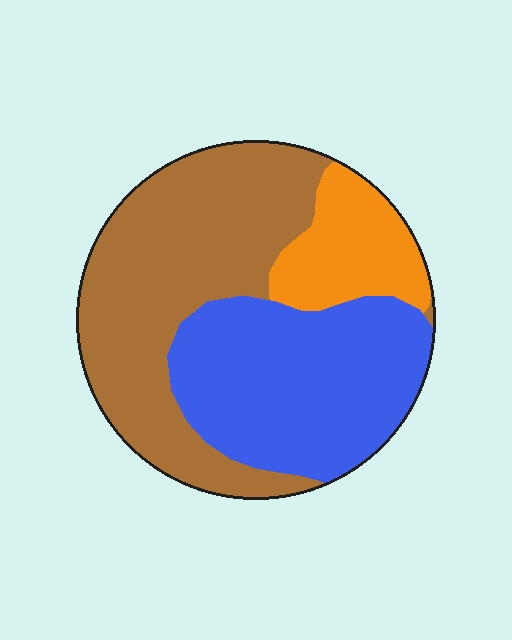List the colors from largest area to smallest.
From largest to smallest: brown, blue, orange.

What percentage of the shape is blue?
Blue takes up about three eighths (3/8) of the shape.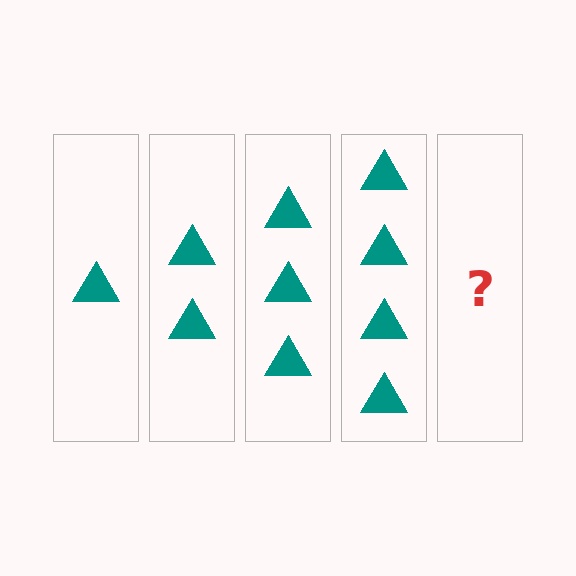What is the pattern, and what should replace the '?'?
The pattern is that each step adds one more triangle. The '?' should be 5 triangles.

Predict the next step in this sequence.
The next step is 5 triangles.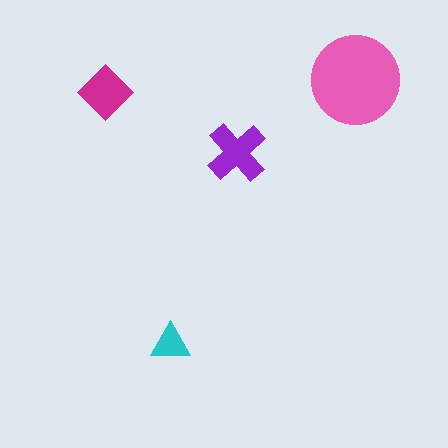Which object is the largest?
The pink circle.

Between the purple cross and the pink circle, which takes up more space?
The pink circle.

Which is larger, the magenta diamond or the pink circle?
The pink circle.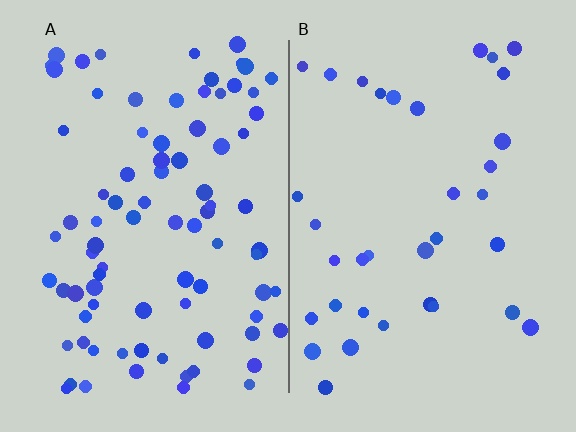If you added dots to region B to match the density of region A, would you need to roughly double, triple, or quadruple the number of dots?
Approximately double.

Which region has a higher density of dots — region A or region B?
A (the left).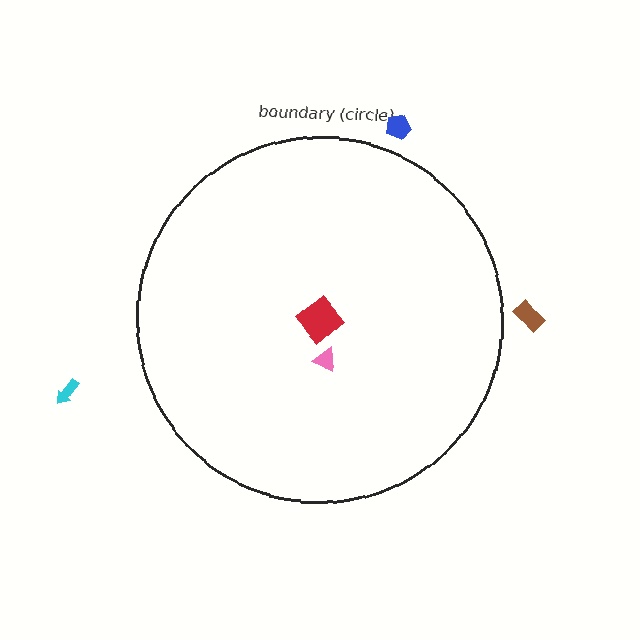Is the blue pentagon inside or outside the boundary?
Outside.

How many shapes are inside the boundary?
2 inside, 3 outside.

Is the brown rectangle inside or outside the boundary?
Outside.